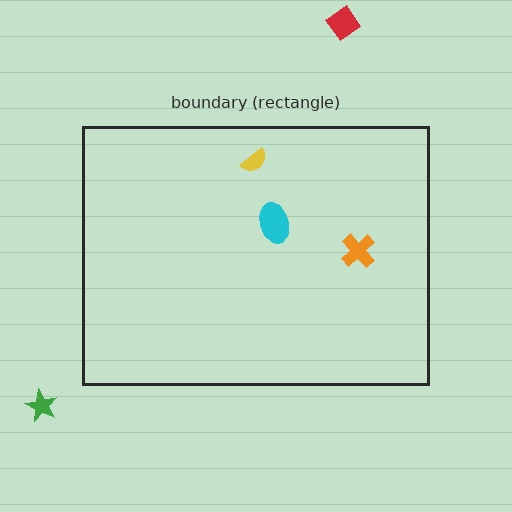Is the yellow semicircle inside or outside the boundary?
Inside.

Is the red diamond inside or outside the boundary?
Outside.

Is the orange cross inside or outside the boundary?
Inside.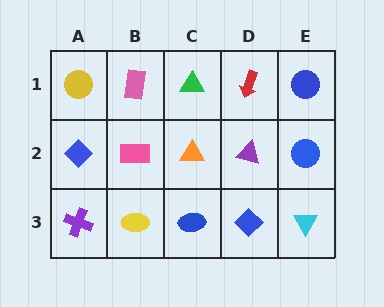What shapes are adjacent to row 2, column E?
A blue circle (row 1, column E), a cyan triangle (row 3, column E), a purple triangle (row 2, column D).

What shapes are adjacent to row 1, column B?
A pink rectangle (row 2, column B), a yellow circle (row 1, column A), a green triangle (row 1, column C).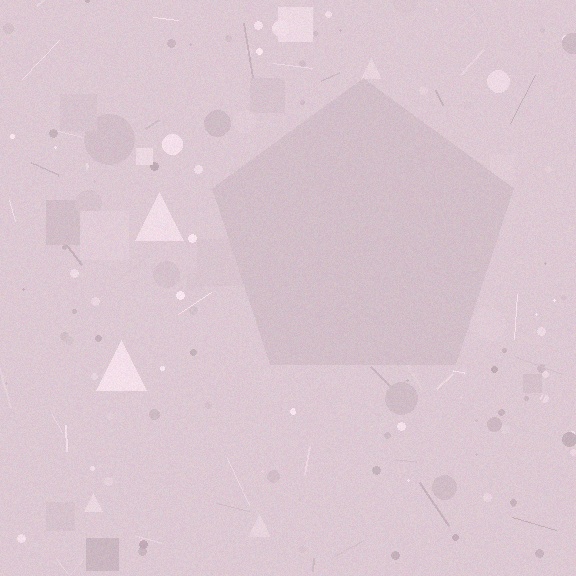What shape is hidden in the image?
A pentagon is hidden in the image.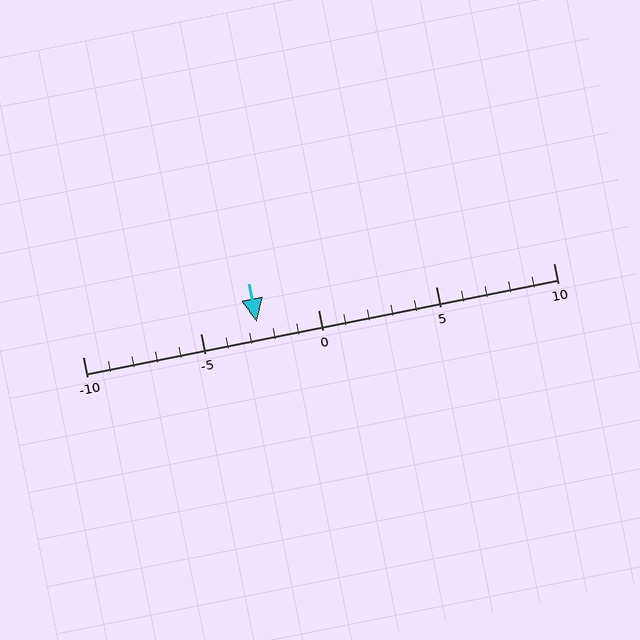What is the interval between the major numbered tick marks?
The major tick marks are spaced 5 units apart.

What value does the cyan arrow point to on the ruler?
The cyan arrow points to approximately -3.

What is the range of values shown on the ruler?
The ruler shows values from -10 to 10.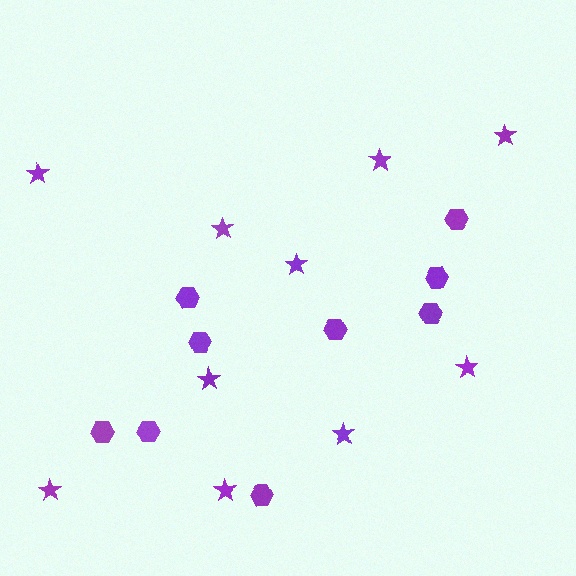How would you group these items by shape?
There are 2 groups: one group of hexagons (9) and one group of stars (10).